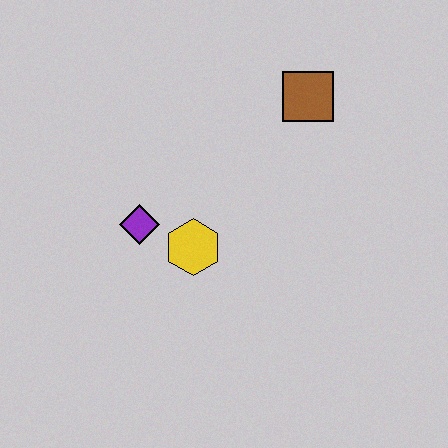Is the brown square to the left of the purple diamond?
No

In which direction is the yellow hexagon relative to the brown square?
The yellow hexagon is below the brown square.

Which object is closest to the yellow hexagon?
The purple diamond is closest to the yellow hexagon.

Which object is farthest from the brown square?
The purple diamond is farthest from the brown square.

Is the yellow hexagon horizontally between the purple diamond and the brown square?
Yes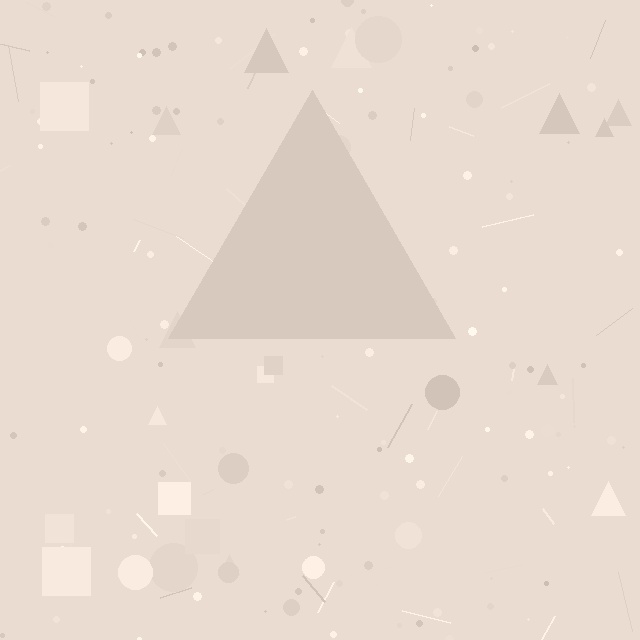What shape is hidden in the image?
A triangle is hidden in the image.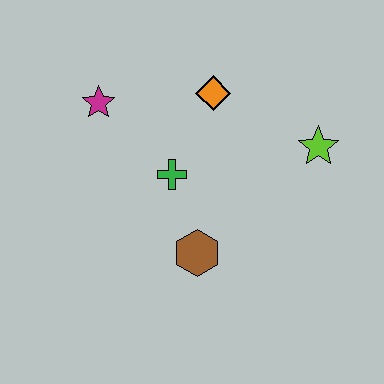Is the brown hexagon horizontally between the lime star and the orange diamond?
No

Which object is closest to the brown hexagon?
The green cross is closest to the brown hexagon.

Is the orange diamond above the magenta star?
Yes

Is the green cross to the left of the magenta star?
No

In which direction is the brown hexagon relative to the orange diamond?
The brown hexagon is below the orange diamond.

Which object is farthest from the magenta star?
The lime star is farthest from the magenta star.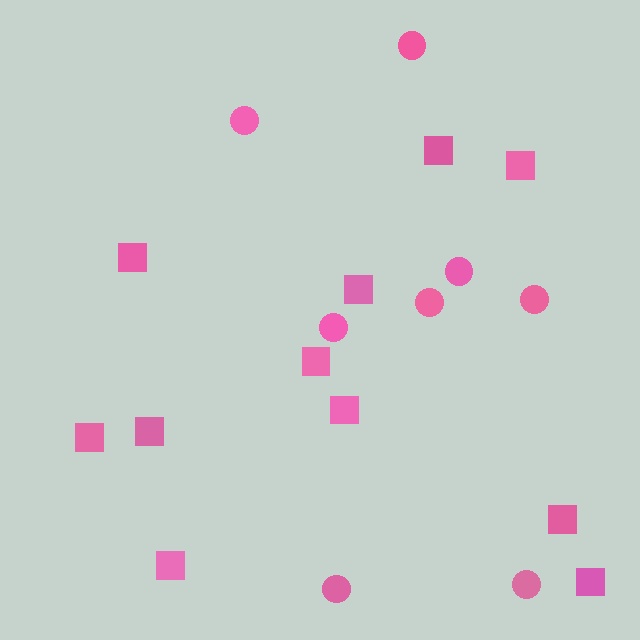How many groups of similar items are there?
There are 2 groups: one group of squares (11) and one group of circles (8).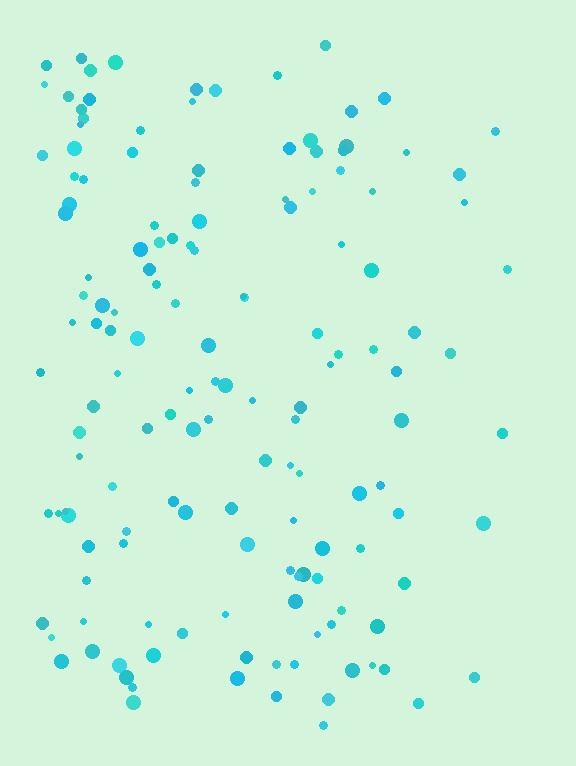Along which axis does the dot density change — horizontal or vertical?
Horizontal.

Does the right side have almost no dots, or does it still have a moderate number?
Still a moderate number, just noticeably fewer than the left.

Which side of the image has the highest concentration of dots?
The left.